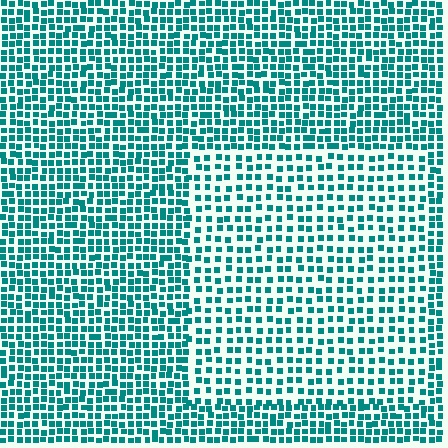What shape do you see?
I see a rectangle.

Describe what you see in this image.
The image contains small teal elements arranged at two different densities. A rectangle-shaped region is visible where the elements are less densely packed than the surrounding area.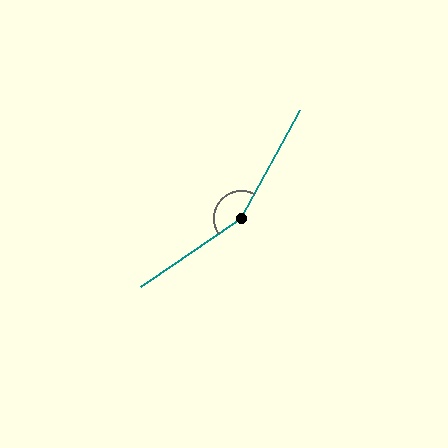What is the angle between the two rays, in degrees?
Approximately 153 degrees.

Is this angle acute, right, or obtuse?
It is obtuse.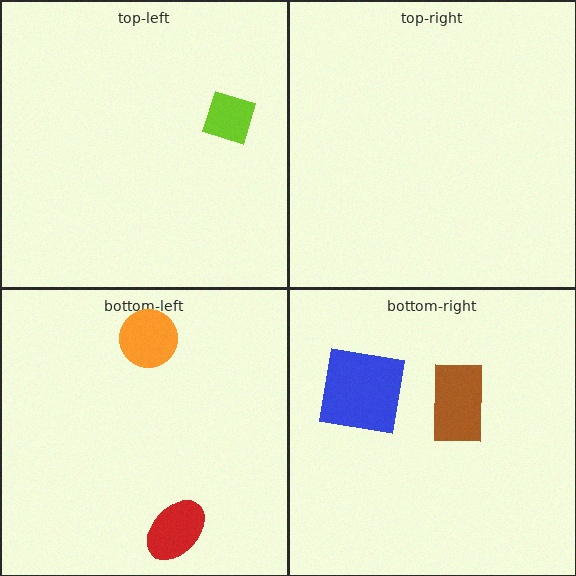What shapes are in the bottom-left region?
The orange circle, the red ellipse.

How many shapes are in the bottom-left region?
2.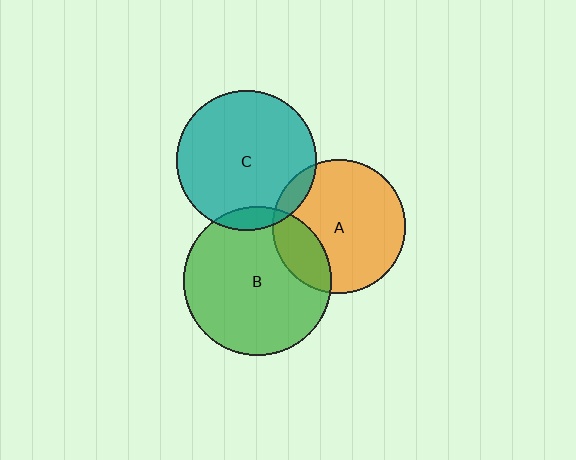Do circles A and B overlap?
Yes.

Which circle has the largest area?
Circle B (green).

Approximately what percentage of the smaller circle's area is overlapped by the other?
Approximately 20%.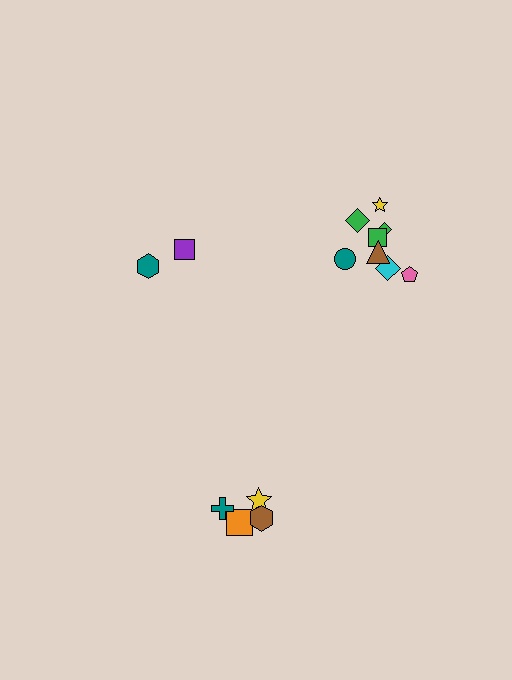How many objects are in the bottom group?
There are 4 objects.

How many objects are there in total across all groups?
There are 15 objects.